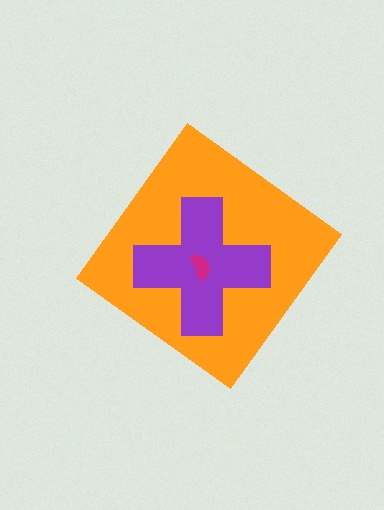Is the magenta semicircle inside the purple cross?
Yes.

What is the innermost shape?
The magenta semicircle.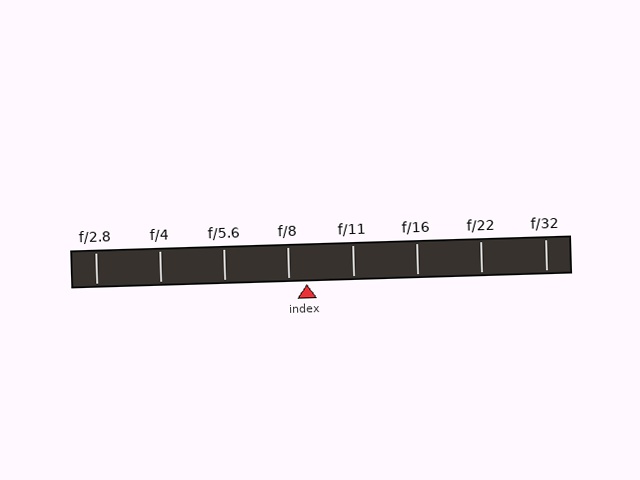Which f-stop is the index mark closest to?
The index mark is closest to f/8.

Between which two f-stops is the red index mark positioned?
The index mark is between f/8 and f/11.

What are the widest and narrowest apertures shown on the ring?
The widest aperture shown is f/2.8 and the narrowest is f/32.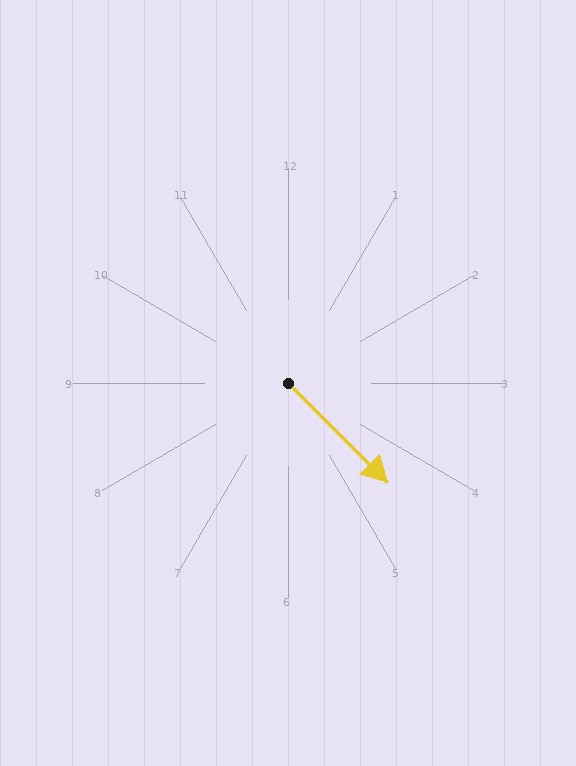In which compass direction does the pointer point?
Southeast.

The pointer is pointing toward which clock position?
Roughly 4 o'clock.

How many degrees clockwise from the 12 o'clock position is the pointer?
Approximately 135 degrees.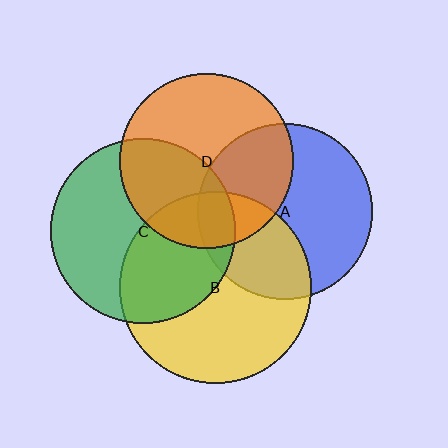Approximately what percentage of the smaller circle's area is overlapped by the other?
Approximately 40%.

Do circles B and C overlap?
Yes.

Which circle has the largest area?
Circle B (yellow).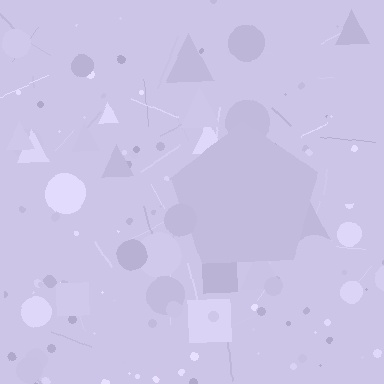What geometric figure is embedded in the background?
A pentagon is embedded in the background.